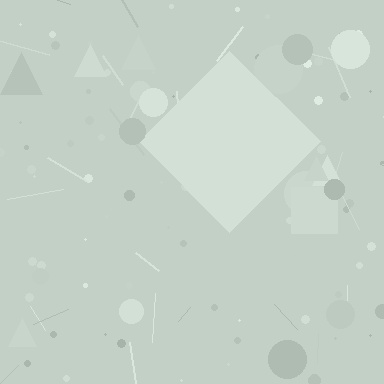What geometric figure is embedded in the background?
A diamond is embedded in the background.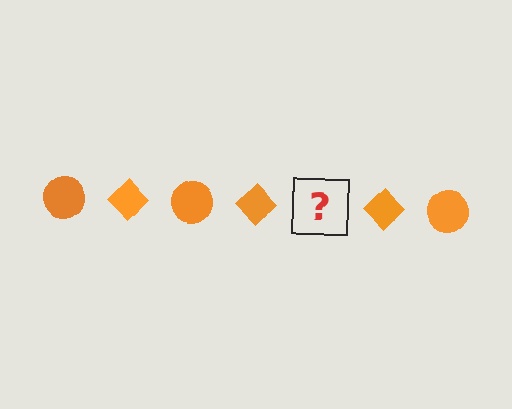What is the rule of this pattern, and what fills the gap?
The rule is that the pattern cycles through circle, diamond shapes in orange. The gap should be filled with an orange circle.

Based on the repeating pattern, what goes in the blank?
The blank should be an orange circle.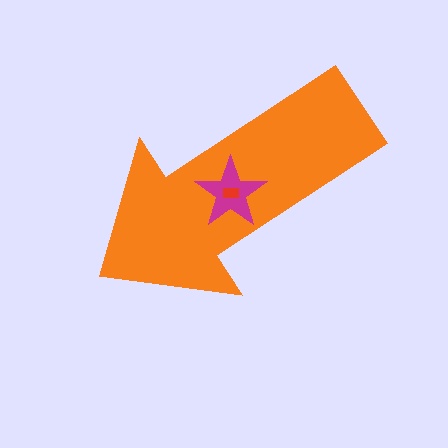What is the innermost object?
The red rectangle.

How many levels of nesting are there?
3.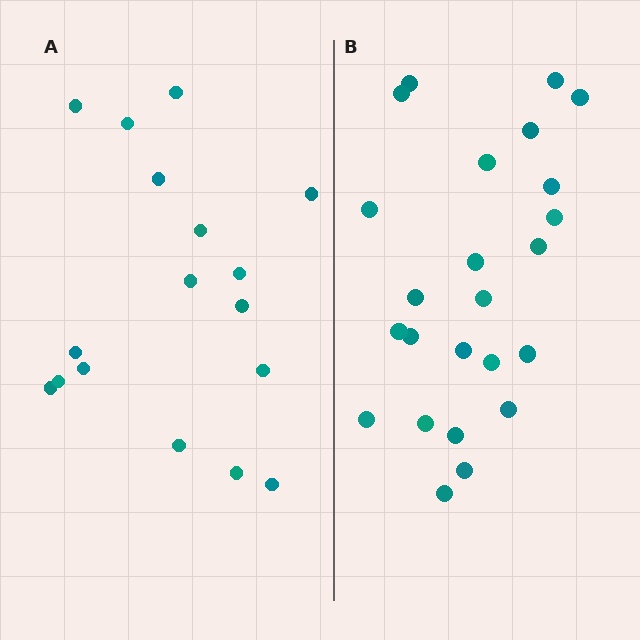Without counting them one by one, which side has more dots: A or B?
Region B (the right region) has more dots.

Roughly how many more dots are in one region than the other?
Region B has roughly 8 or so more dots than region A.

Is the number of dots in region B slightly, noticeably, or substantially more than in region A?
Region B has noticeably more, but not dramatically so. The ratio is roughly 1.4 to 1.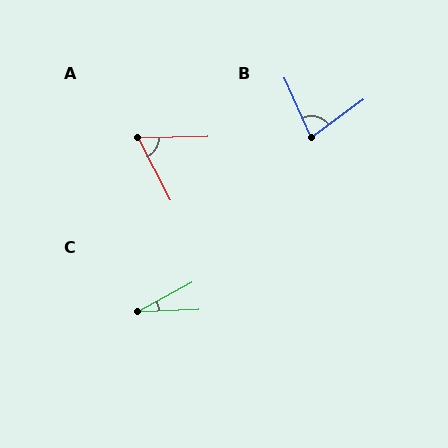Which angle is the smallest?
C, at approximately 27 degrees.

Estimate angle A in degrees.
Approximately 64 degrees.